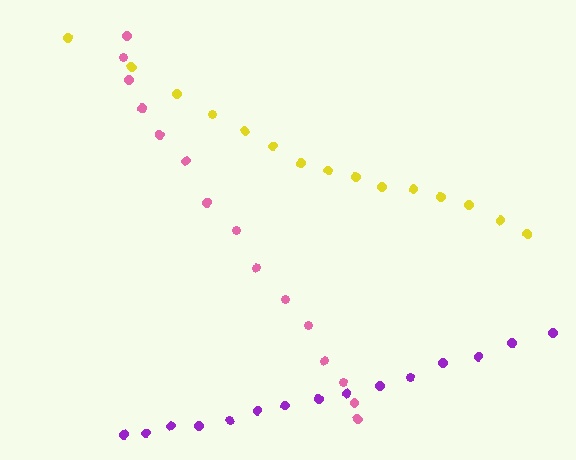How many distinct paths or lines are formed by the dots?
There are 3 distinct paths.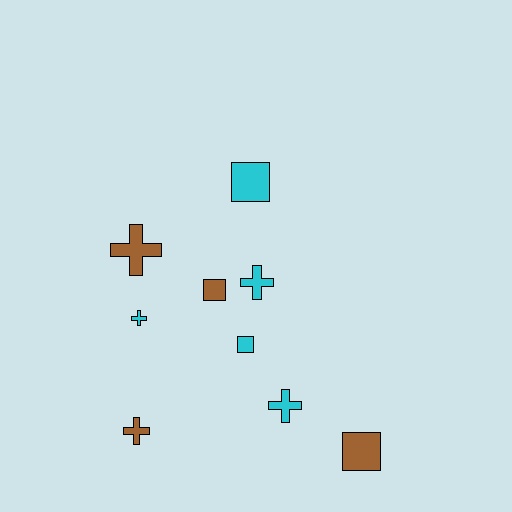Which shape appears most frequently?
Cross, with 5 objects.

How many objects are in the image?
There are 9 objects.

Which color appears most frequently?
Cyan, with 5 objects.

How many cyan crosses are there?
There are 3 cyan crosses.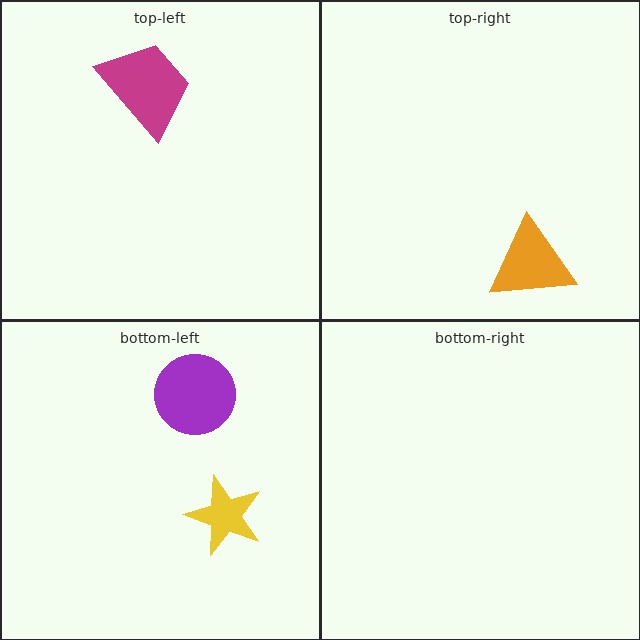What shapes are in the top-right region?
The orange triangle.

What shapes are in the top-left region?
The magenta trapezoid.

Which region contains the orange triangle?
The top-right region.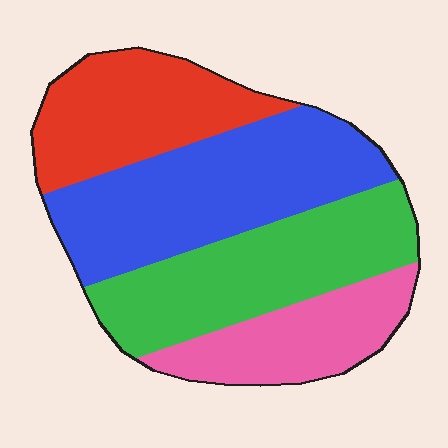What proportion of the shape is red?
Red takes up about one fifth (1/5) of the shape.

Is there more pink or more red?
Red.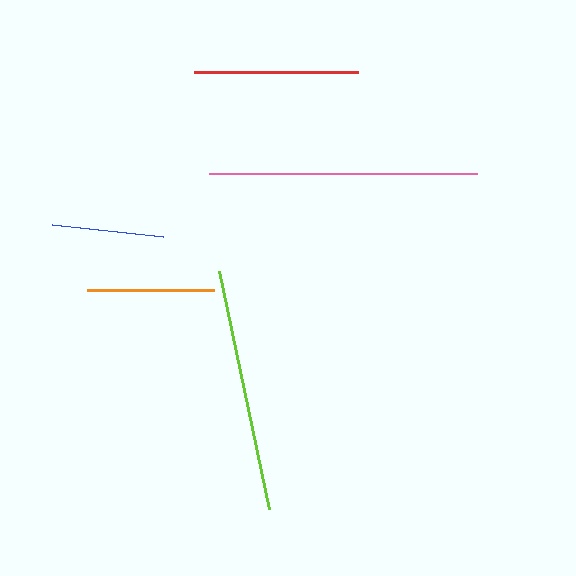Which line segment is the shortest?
The blue line is the shortest at approximately 111 pixels.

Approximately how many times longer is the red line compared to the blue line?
The red line is approximately 1.5 times the length of the blue line.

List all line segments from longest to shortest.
From longest to shortest: pink, lime, red, orange, blue.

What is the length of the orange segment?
The orange segment is approximately 127 pixels long.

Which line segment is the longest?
The pink line is the longest at approximately 268 pixels.